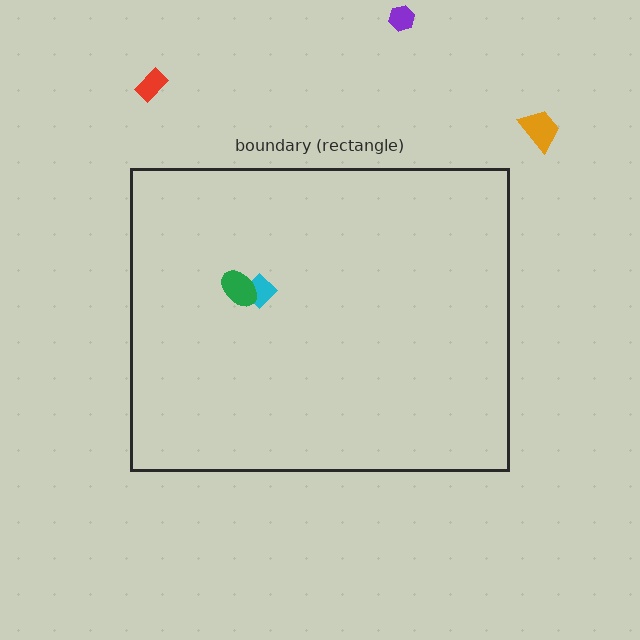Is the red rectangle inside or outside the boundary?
Outside.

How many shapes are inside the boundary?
2 inside, 3 outside.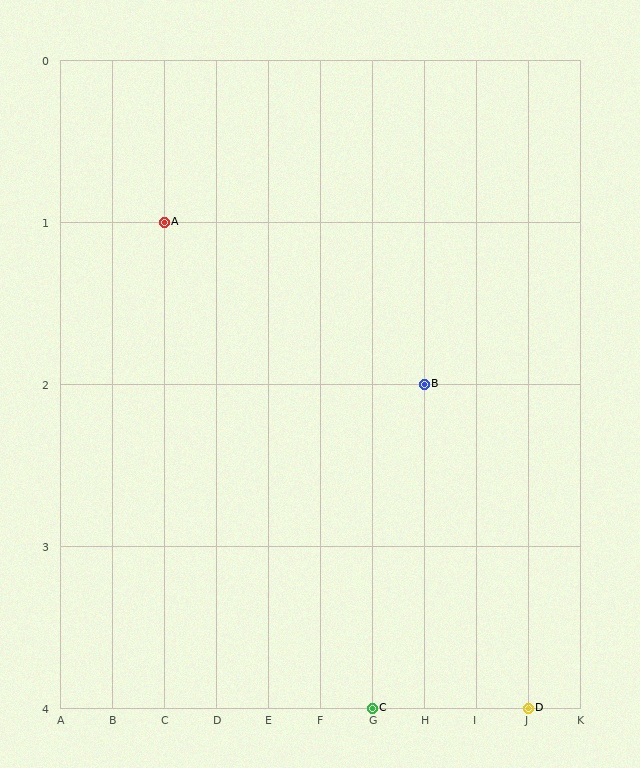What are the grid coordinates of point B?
Point B is at grid coordinates (H, 2).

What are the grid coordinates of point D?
Point D is at grid coordinates (J, 4).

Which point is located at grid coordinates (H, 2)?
Point B is at (H, 2).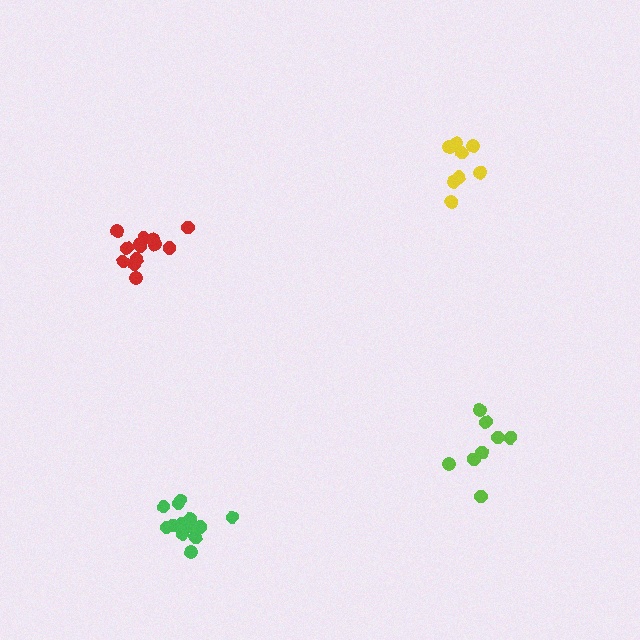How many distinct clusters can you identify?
There are 4 distinct clusters.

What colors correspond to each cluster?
The clusters are colored: yellow, red, lime, green.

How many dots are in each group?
Group 1: 8 dots, Group 2: 13 dots, Group 3: 8 dots, Group 4: 13 dots (42 total).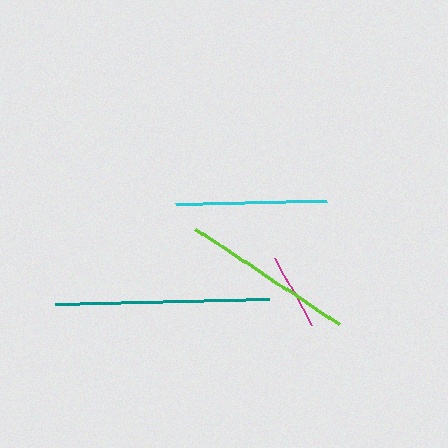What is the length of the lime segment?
The lime segment is approximately 174 pixels long.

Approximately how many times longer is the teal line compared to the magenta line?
The teal line is approximately 2.8 times the length of the magenta line.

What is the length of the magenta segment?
The magenta segment is approximately 77 pixels long.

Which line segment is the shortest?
The magenta line is the shortest at approximately 77 pixels.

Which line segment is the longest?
The teal line is the longest at approximately 214 pixels.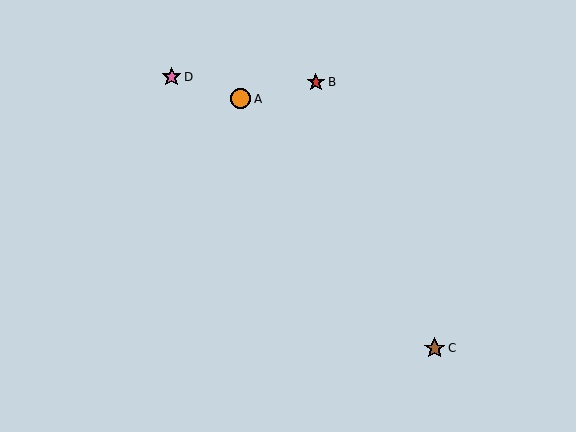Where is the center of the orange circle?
The center of the orange circle is at (241, 99).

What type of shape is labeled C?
Shape C is a brown star.